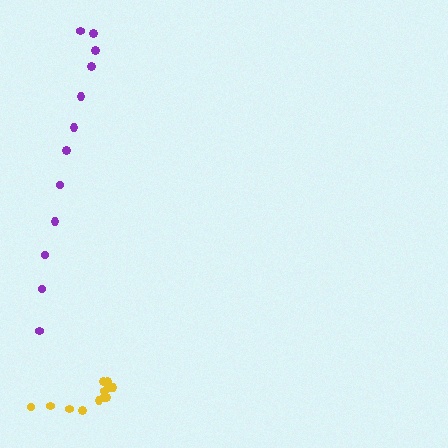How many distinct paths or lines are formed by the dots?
There are 2 distinct paths.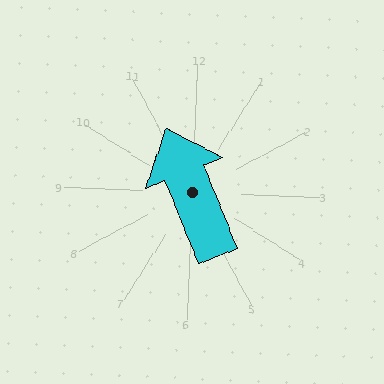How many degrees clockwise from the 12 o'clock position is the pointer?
Approximately 336 degrees.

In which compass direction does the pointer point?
Northwest.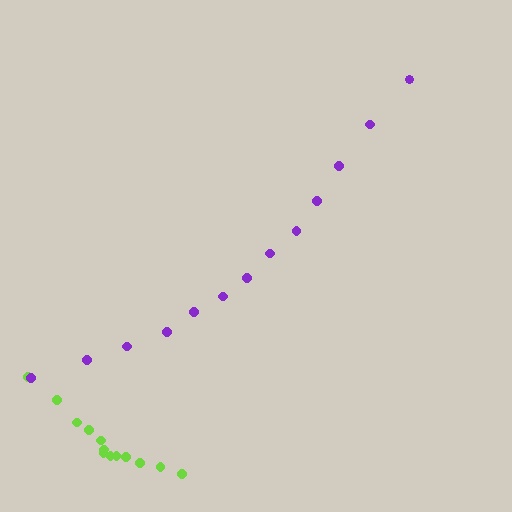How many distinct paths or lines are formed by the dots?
There are 2 distinct paths.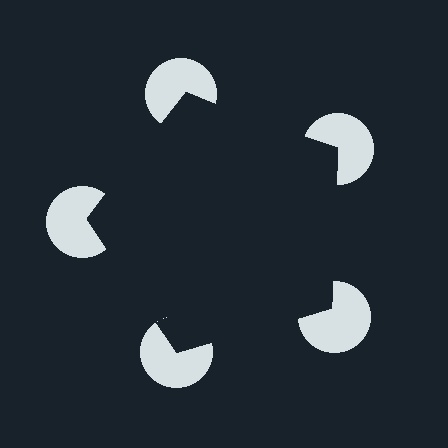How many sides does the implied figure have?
5 sides.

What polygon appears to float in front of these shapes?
An illusory pentagon — its edges are inferred from the aligned wedge cuts in the pac-man discs, not physically drawn.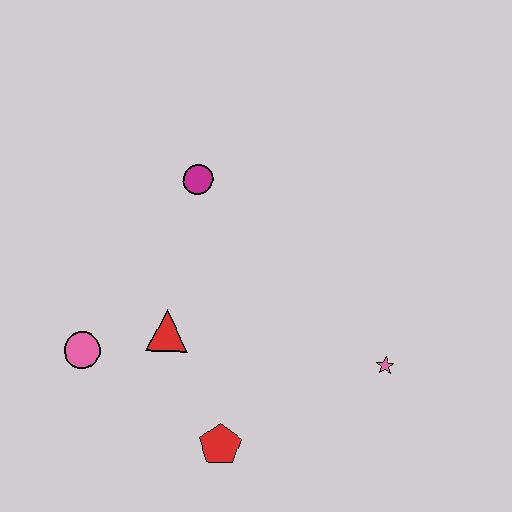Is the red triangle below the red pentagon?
No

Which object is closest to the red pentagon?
The red triangle is closest to the red pentagon.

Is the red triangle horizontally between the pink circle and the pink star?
Yes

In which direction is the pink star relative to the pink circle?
The pink star is to the right of the pink circle.